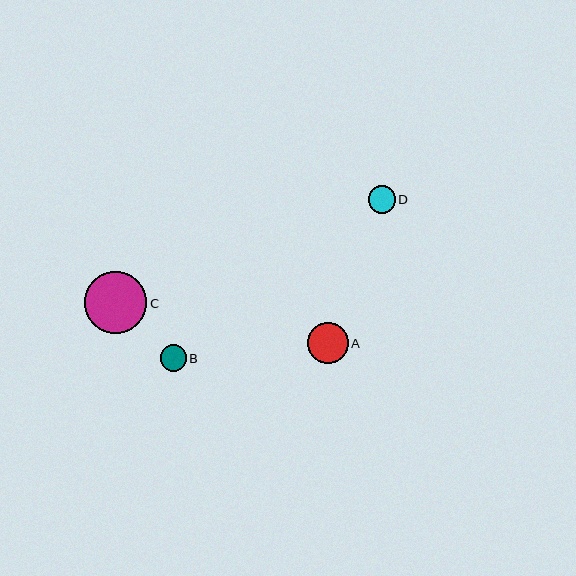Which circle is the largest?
Circle C is the largest with a size of approximately 62 pixels.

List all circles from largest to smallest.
From largest to smallest: C, A, D, B.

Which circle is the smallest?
Circle B is the smallest with a size of approximately 26 pixels.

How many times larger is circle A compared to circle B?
Circle A is approximately 1.6 times the size of circle B.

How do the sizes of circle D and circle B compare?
Circle D and circle B are approximately the same size.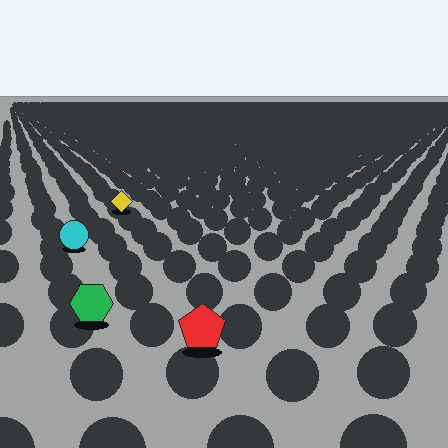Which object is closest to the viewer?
The red pentagon is closest. The texture marks near it are larger and more spread out.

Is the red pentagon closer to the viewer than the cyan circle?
Yes. The red pentagon is closer — you can tell from the texture gradient: the ground texture is coarser near it.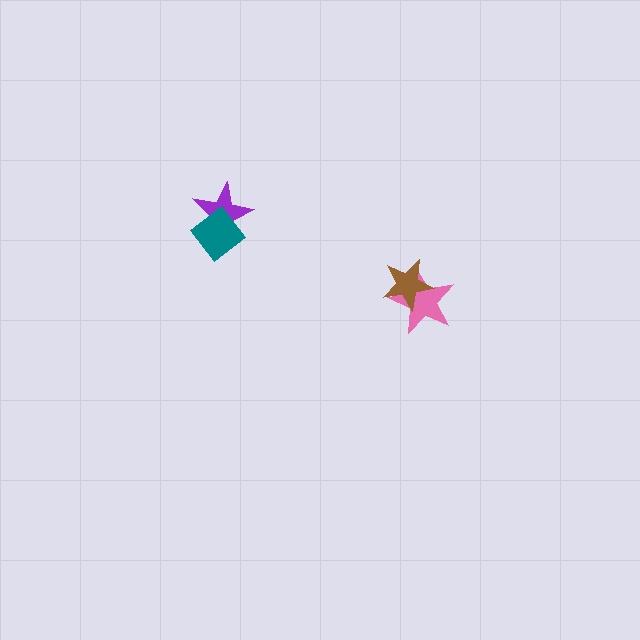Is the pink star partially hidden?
Yes, it is partially covered by another shape.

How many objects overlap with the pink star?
1 object overlaps with the pink star.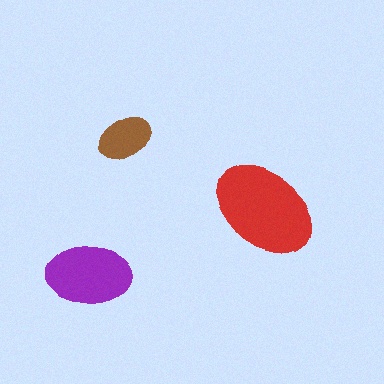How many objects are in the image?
There are 3 objects in the image.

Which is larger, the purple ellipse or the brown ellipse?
The purple one.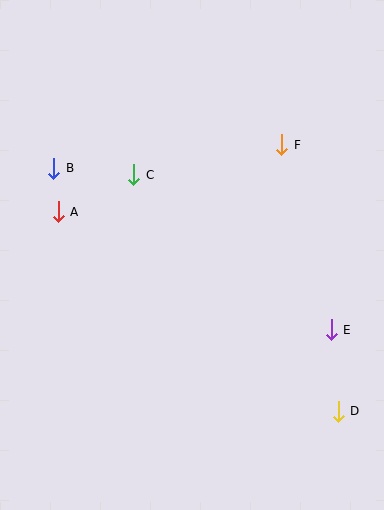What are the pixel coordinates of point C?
Point C is at (134, 175).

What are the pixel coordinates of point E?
Point E is at (331, 330).